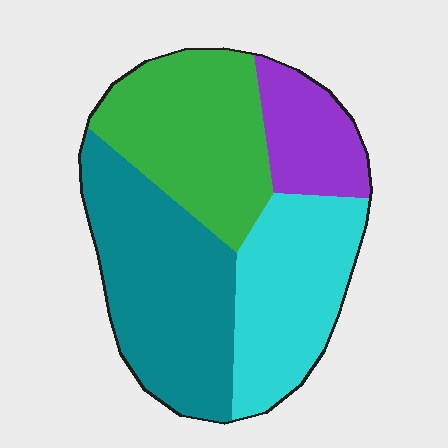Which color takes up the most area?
Teal, at roughly 35%.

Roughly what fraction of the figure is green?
Green covers 28% of the figure.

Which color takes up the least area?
Purple, at roughly 15%.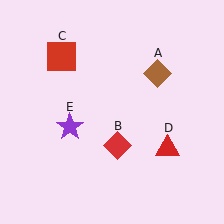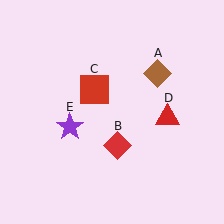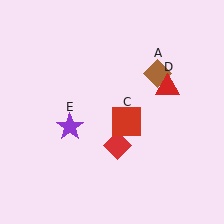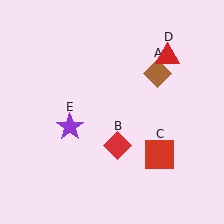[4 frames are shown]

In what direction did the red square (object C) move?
The red square (object C) moved down and to the right.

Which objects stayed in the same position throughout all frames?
Brown diamond (object A) and red diamond (object B) and purple star (object E) remained stationary.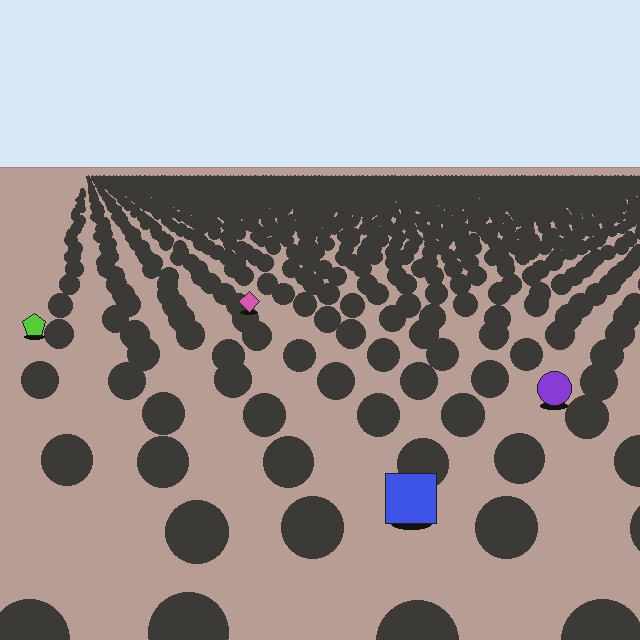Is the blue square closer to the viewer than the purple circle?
Yes. The blue square is closer — you can tell from the texture gradient: the ground texture is coarser near it.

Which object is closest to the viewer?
The blue square is closest. The texture marks near it are larger and more spread out.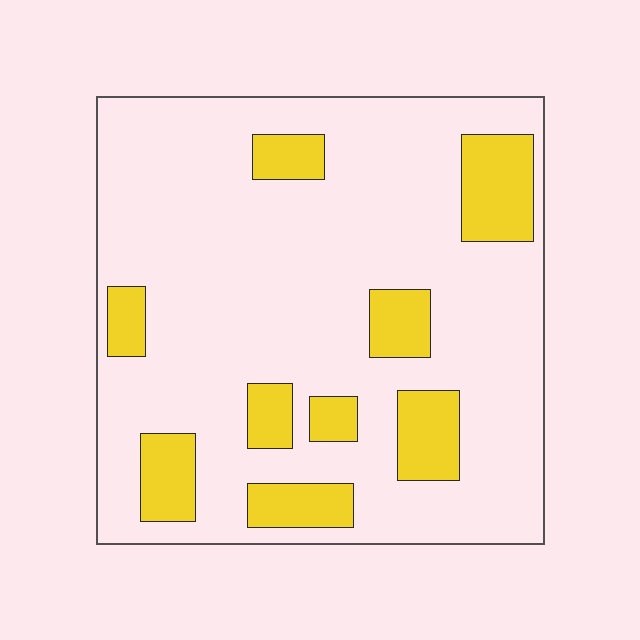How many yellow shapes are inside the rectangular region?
9.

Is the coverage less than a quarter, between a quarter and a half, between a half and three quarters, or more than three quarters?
Less than a quarter.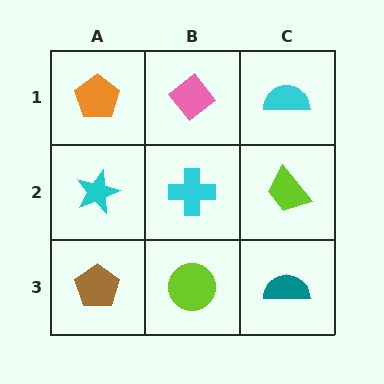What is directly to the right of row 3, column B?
A teal semicircle.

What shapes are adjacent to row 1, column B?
A cyan cross (row 2, column B), an orange pentagon (row 1, column A), a cyan semicircle (row 1, column C).